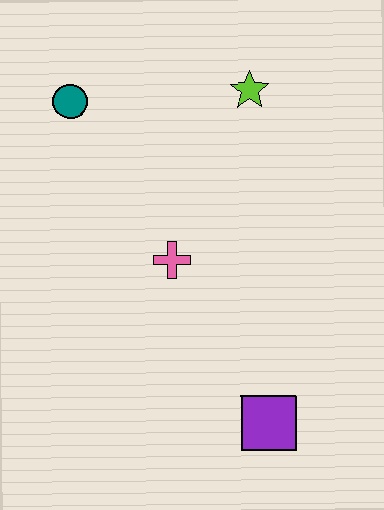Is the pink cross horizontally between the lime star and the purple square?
No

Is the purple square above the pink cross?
No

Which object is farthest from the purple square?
The teal circle is farthest from the purple square.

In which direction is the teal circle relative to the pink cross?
The teal circle is above the pink cross.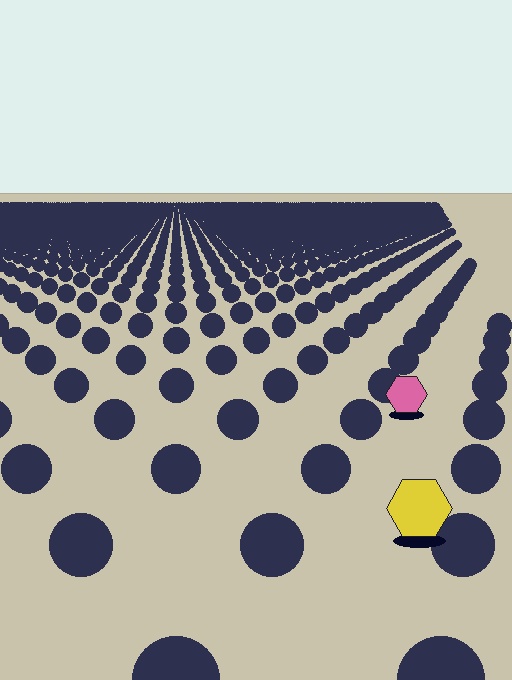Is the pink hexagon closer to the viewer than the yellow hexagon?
No. The yellow hexagon is closer — you can tell from the texture gradient: the ground texture is coarser near it.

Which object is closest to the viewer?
The yellow hexagon is closest. The texture marks near it are larger and more spread out.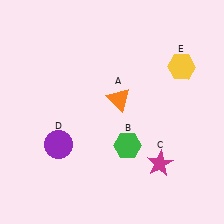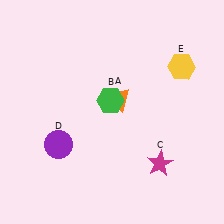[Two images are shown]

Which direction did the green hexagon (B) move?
The green hexagon (B) moved up.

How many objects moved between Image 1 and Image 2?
1 object moved between the two images.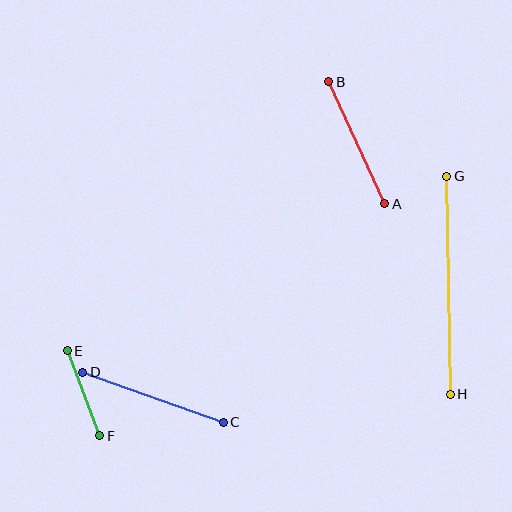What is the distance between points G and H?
The distance is approximately 218 pixels.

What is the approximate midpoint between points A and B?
The midpoint is at approximately (357, 143) pixels.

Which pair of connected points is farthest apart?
Points G and H are farthest apart.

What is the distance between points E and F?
The distance is approximately 91 pixels.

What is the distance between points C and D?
The distance is approximately 149 pixels.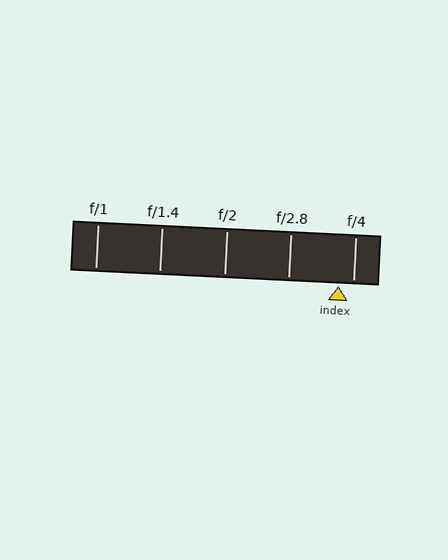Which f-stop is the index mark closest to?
The index mark is closest to f/4.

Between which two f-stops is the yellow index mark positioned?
The index mark is between f/2.8 and f/4.